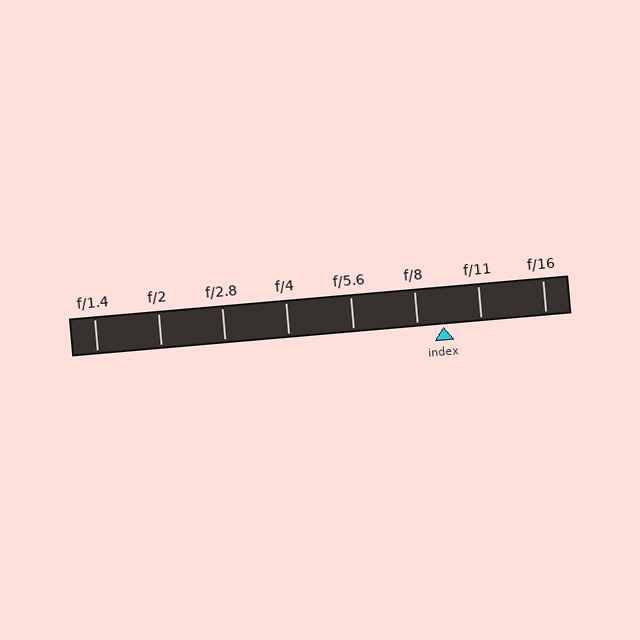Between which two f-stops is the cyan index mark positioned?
The index mark is between f/8 and f/11.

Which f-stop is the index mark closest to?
The index mark is closest to f/8.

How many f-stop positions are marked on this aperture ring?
There are 8 f-stop positions marked.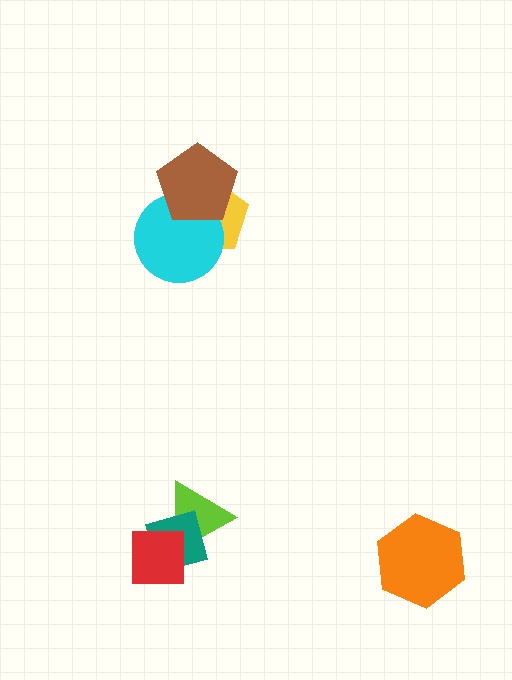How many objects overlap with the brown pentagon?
2 objects overlap with the brown pentagon.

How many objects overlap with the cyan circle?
2 objects overlap with the cyan circle.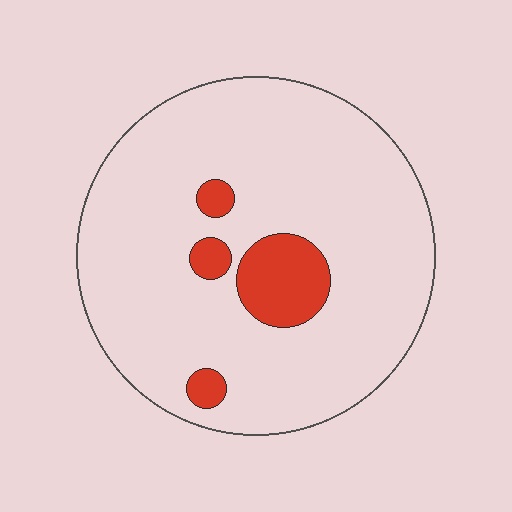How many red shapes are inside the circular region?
4.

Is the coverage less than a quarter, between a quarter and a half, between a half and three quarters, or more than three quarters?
Less than a quarter.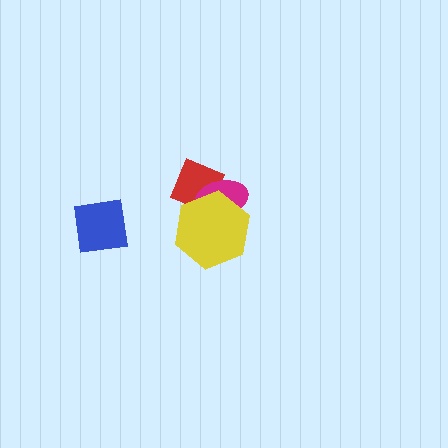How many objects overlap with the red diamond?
2 objects overlap with the red diamond.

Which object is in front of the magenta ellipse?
The yellow hexagon is in front of the magenta ellipse.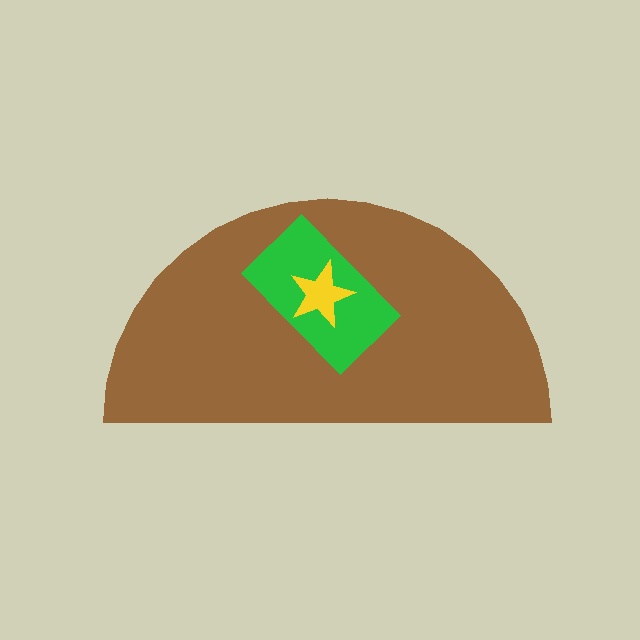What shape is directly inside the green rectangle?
The yellow star.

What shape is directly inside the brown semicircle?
The green rectangle.